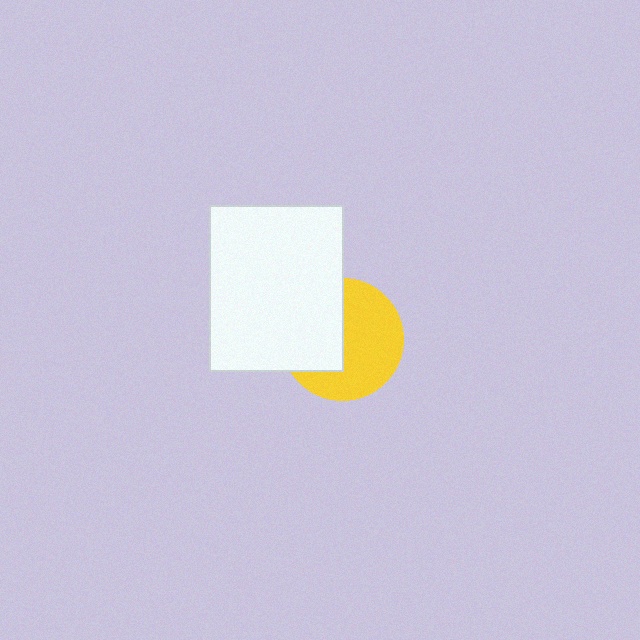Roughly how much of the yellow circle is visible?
About half of it is visible (roughly 58%).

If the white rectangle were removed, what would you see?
You would see the complete yellow circle.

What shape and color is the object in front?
The object in front is a white rectangle.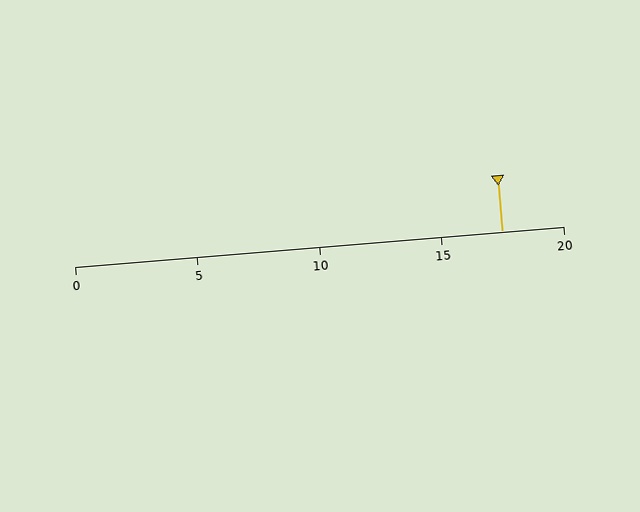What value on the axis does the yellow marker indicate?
The marker indicates approximately 17.5.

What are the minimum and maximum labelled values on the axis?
The axis runs from 0 to 20.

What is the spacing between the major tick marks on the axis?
The major ticks are spaced 5 apart.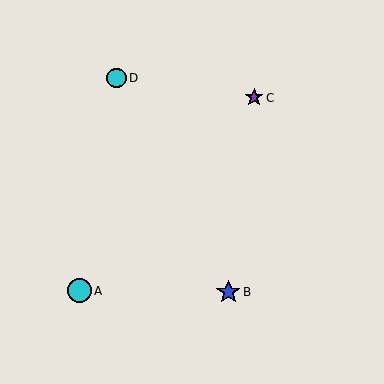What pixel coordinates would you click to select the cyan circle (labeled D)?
Click at (116, 78) to select the cyan circle D.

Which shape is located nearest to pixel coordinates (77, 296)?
The cyan circle (labeled A) at (80, 291) is nearest to that location.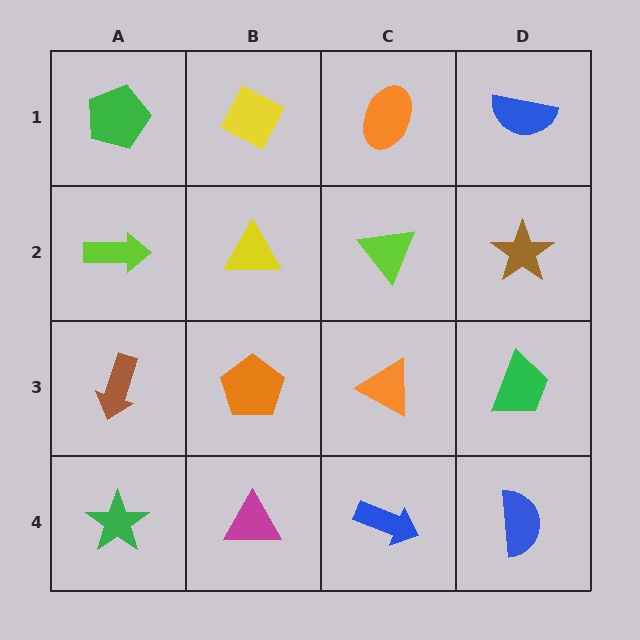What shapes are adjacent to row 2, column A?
A green pentagon (row 1, column A), a brown arrow (row 3, column A), a yellow triangle (row 2, column B).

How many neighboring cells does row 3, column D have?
3.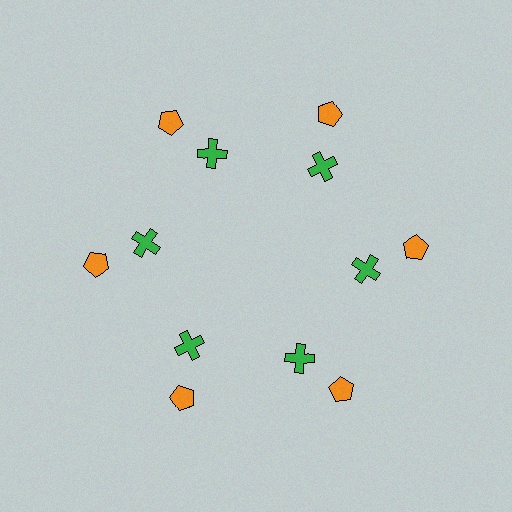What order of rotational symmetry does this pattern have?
This pattern has 6-fold rotational symmetry.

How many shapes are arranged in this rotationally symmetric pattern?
There are 12 shapes, arranged in 6 groups of 2.